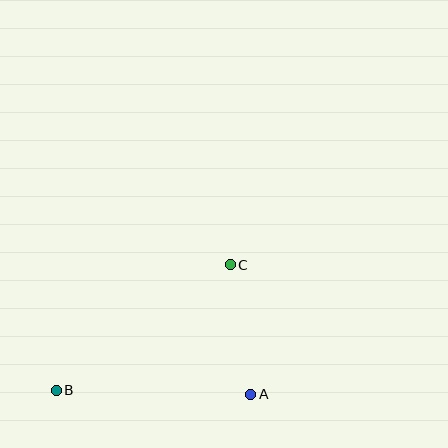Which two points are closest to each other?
Points A and C are closest to each other.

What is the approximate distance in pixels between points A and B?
The distance between A and B is approximately 195 pixels.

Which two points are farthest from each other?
Points B and C are farthest from each other.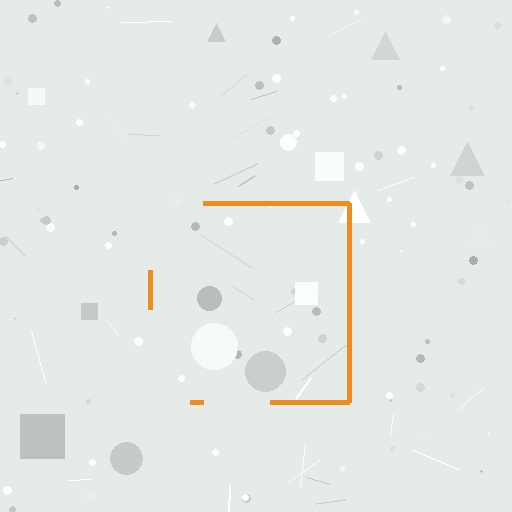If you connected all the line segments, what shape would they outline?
They would outline a square.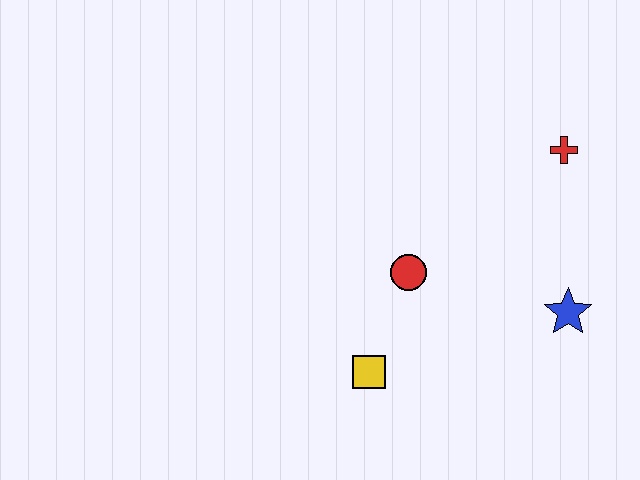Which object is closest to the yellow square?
The red circle is closest to the yellow square.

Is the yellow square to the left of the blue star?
Yes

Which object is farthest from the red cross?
The yellow square is farthest from the red cross.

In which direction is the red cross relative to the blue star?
The red cross is above the blue star.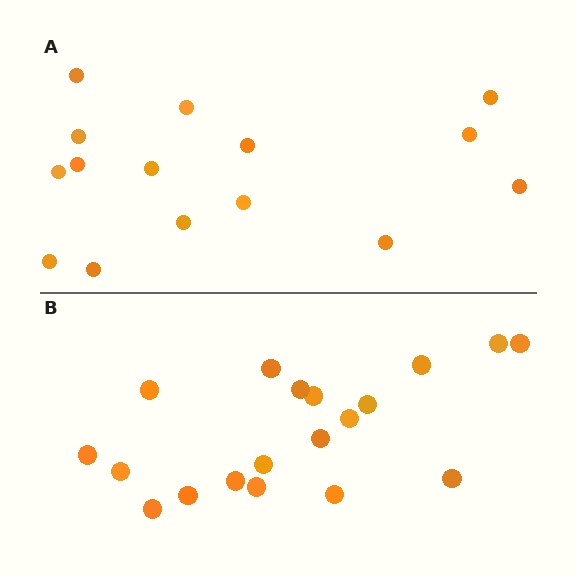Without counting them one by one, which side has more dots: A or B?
Region B (the bottom region) has more dots.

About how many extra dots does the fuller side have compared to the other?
Region B has about 4 more dots than region A.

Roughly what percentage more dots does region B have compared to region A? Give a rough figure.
About 25% more.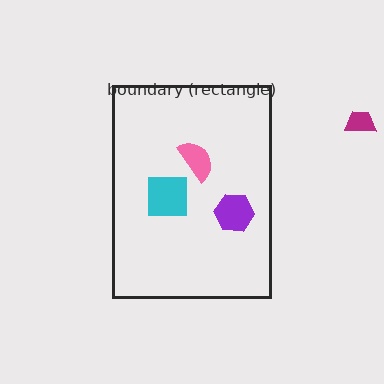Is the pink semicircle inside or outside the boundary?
Inside.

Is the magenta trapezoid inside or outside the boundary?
Outside.